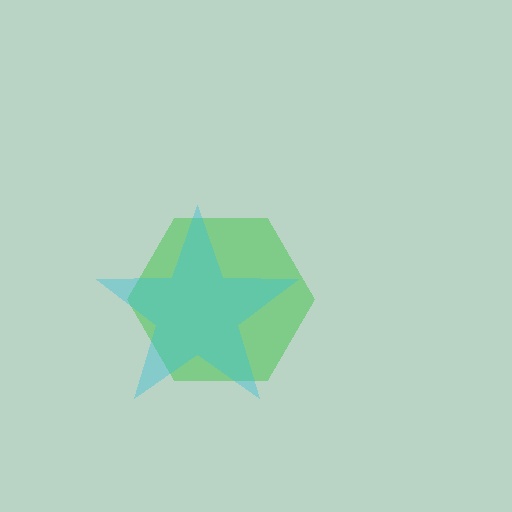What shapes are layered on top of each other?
The layered shapes are: a green hexagon, a cyan star.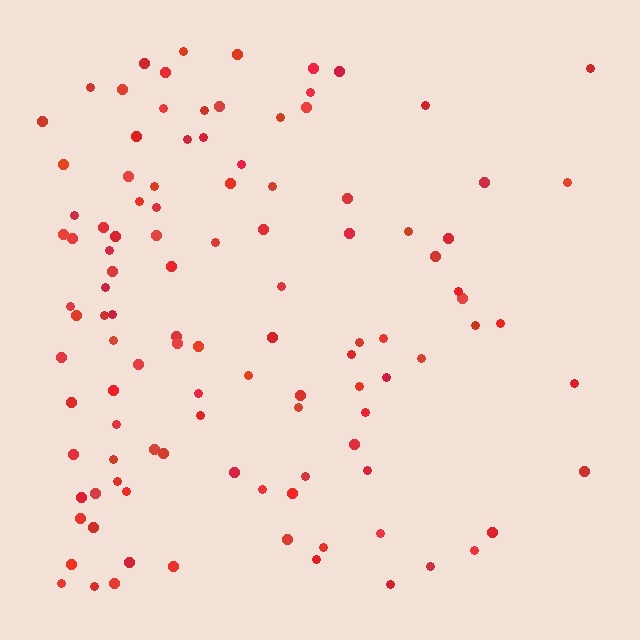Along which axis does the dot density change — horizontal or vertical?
Horizontal.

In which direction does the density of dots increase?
From right to left, with the left side densest.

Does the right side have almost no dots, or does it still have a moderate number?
Still a moderate number, just noticeably fewer than the left.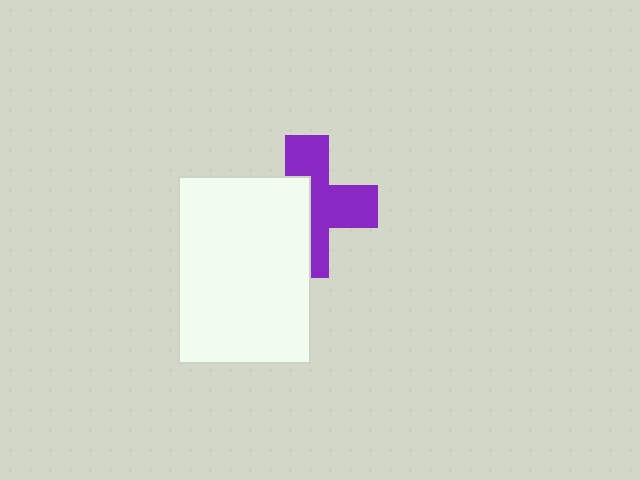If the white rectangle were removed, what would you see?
You would see the complete purple cross.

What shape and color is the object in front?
The object in front is a white rectangle.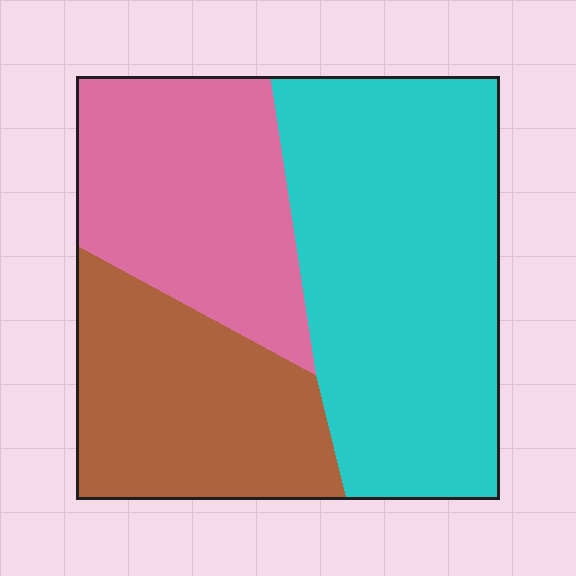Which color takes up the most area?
Cyan, at roughly 45%.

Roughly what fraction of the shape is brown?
Brown takes up about one quarter (1/4) of the shape.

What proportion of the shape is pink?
Pink takes up between a sixth and a third of the shape.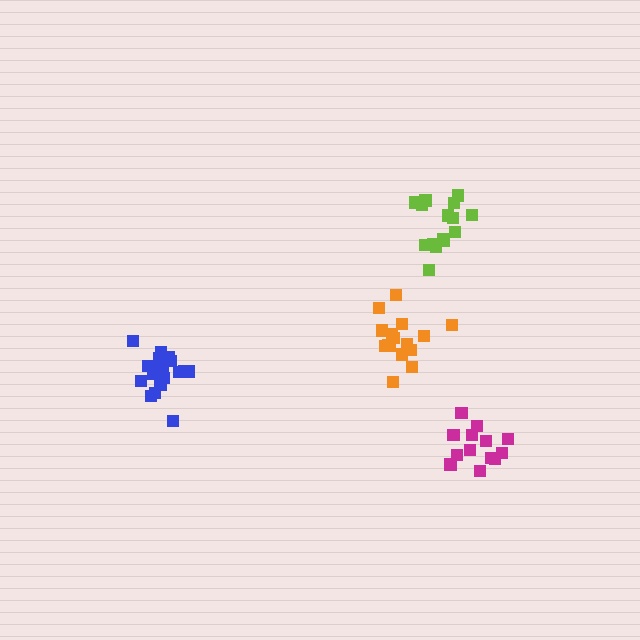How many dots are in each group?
Group 1: 17 dots, Group 2: 19 dots, Group 3: 13 dots, Group 4: 15 dots (64 total).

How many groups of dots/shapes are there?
There are 4 groups.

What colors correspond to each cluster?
The clusters are colored: orange, blue, magenta, lime.